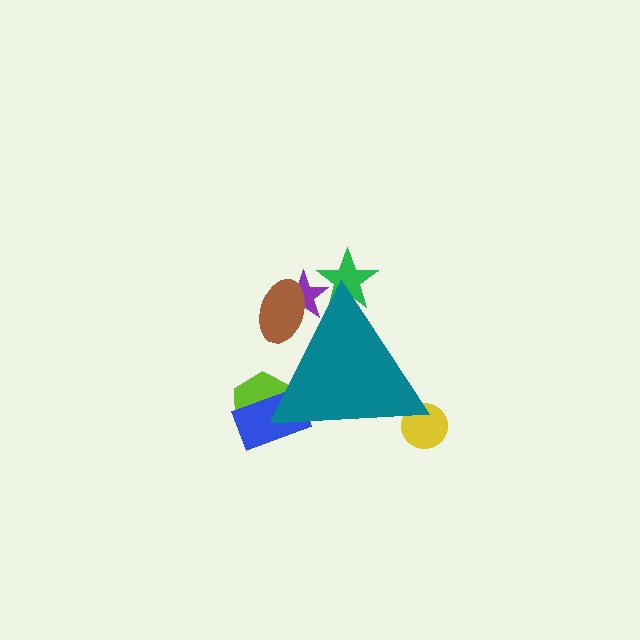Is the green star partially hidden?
Yes, the green star is partially hidden behind the teal triangle.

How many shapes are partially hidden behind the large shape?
6 shapes are partially hidden.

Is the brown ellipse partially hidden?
Yes, the brown ellipse is partially hidden behind the teal triangle.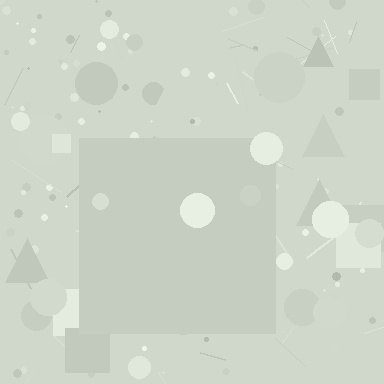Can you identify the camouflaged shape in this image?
The camouflaged shape is a square.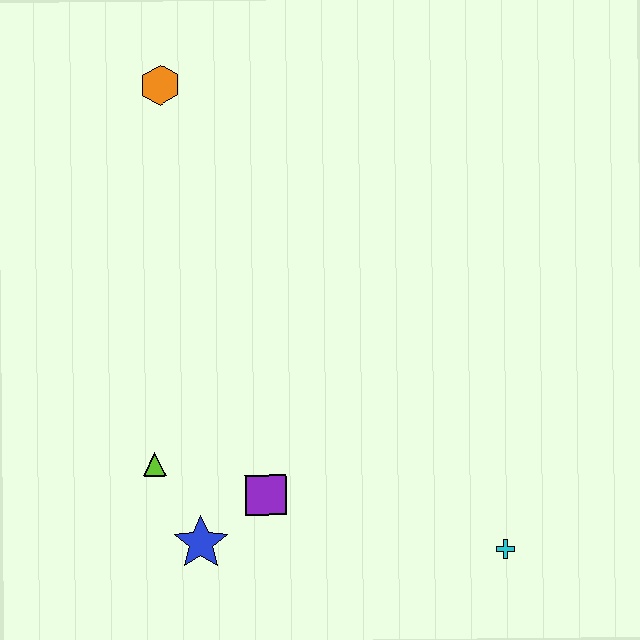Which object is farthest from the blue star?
The orange hexagon is farthest from the blue star.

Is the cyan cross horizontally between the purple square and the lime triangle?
No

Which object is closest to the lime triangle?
The blue star is closest to the lime triangle.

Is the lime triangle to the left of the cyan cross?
Yes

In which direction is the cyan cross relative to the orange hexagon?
The cyan cross is below the orange hexagon.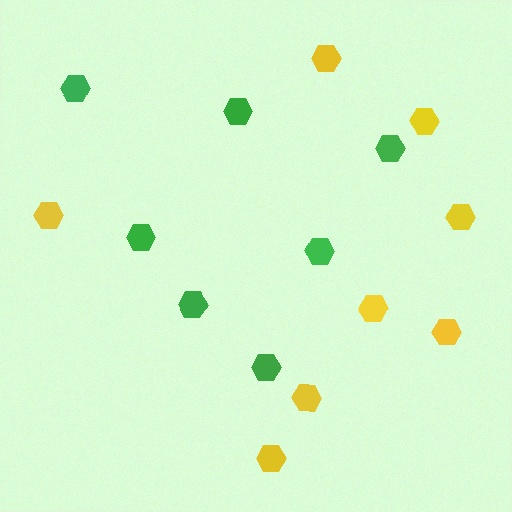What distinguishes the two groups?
There are 2 groups: one group of green hexagons (7) and one group of yellow hexagons (8).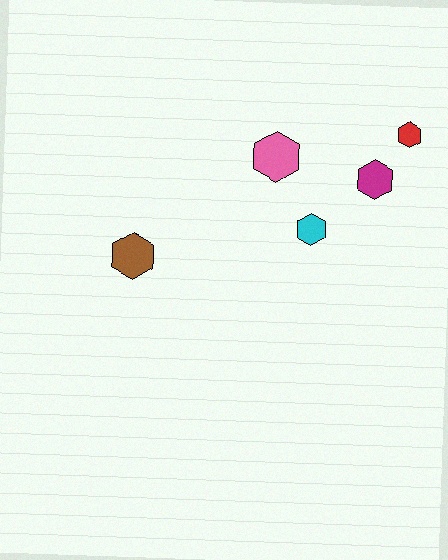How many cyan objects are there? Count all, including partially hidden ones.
There is 1 cyan object.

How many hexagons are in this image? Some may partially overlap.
There are 5 hexagons.